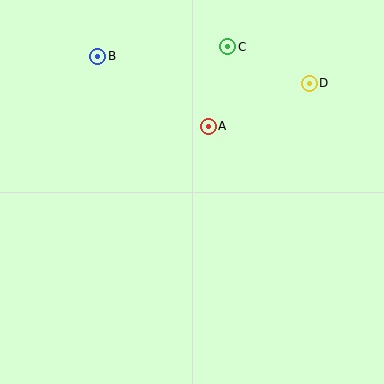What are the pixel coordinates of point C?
Point C is at (228, 47).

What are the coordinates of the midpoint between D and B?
The midpoint between D and B is at (203, 70).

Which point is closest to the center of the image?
Point A at (208, 126) is closest to the center.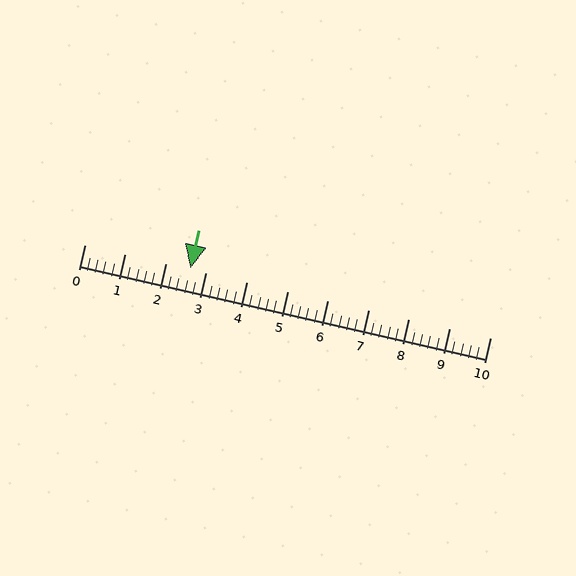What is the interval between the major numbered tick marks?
The major tick marks are spaced 1 units apart.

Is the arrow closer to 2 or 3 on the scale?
The arrow is closer to 3.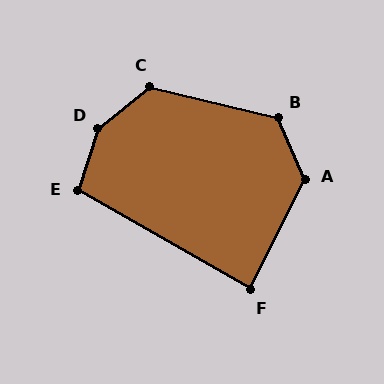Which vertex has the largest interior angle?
D, at approximately 146 degrees.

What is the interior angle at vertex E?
Approximately 102 degrees (obtuse).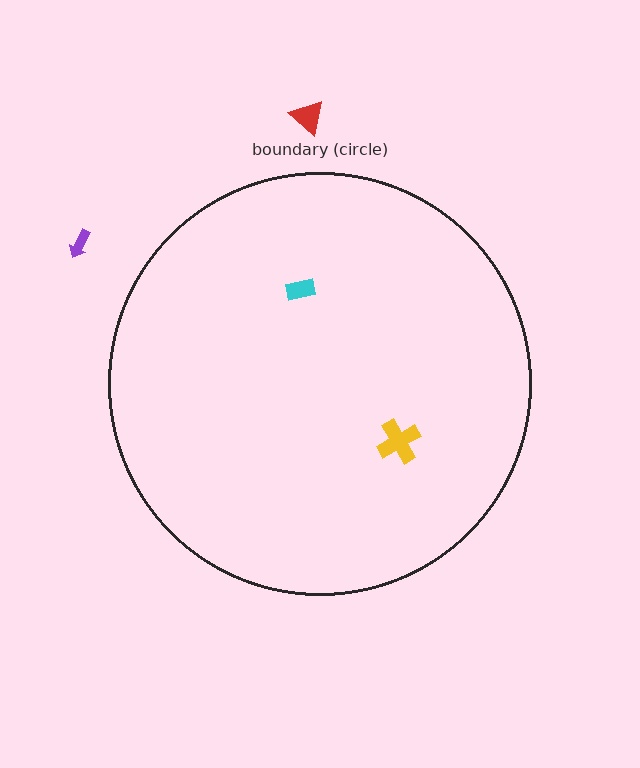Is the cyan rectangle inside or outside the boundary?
Inside.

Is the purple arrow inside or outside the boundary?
Outside.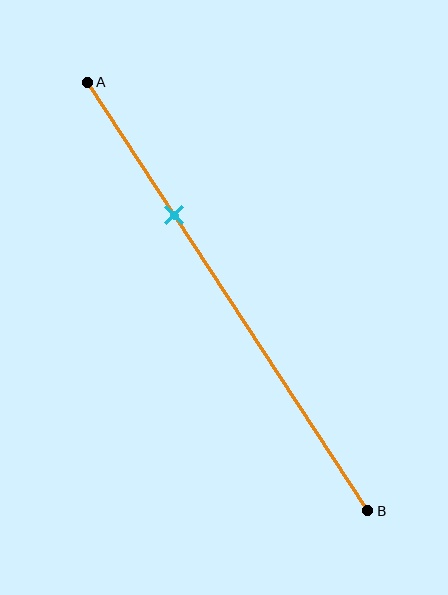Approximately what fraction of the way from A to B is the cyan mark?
The cyan mark is approximately 30% of the way from A to B.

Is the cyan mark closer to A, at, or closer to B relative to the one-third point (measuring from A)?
The cyan mark is approximately at the one-third point of segment AB.